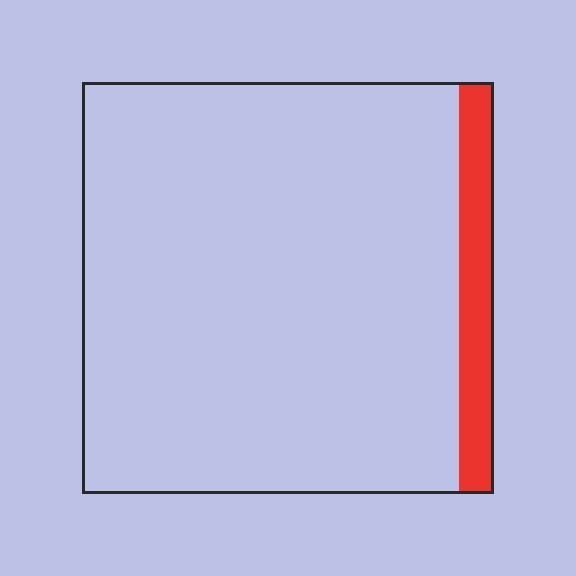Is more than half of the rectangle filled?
No.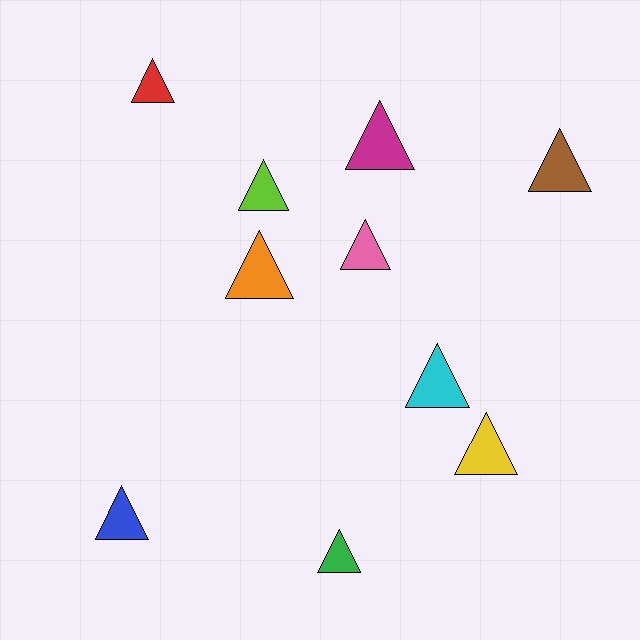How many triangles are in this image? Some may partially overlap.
There are 10 triangles.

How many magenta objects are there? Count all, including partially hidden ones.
There is 1 magenta object.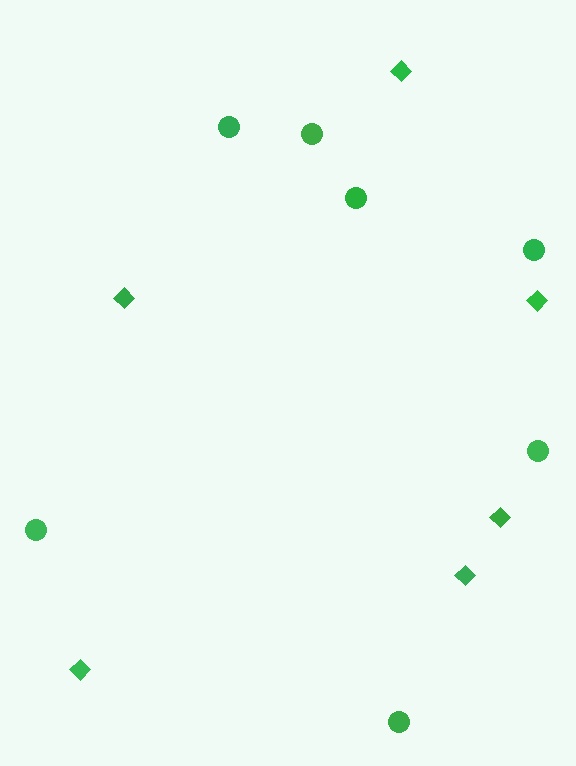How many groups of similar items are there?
There are 2 groups: one group of circles (7) and one group of diamonds (6).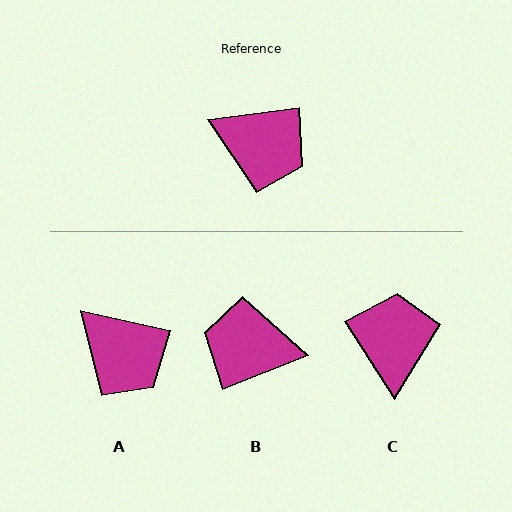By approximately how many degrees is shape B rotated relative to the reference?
Approximately 166 degrees clockwise.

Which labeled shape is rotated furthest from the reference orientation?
B, about 166 degrees away.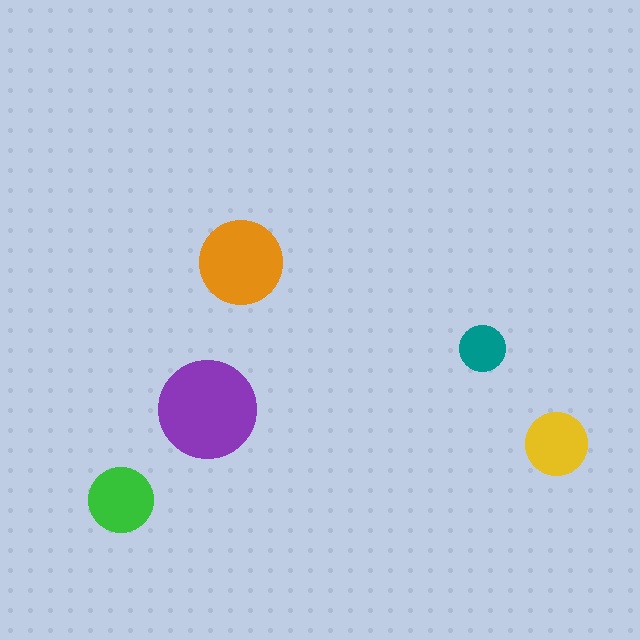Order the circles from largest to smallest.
the purple one, the orange one, the green one, the yellow one, the teal one.